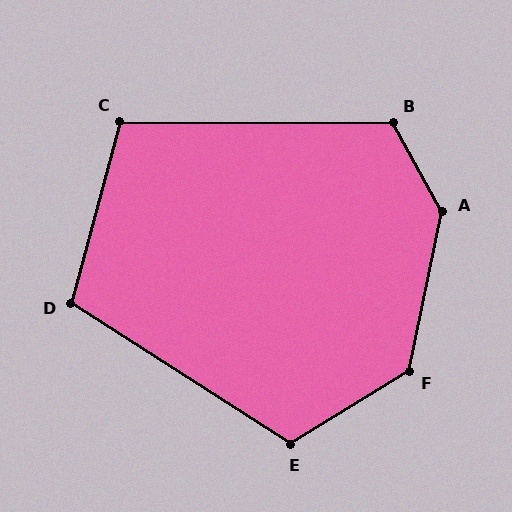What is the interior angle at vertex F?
Approximately 134 degrees (obtuse).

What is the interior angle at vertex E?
Approximately 116 degrees (obtuse).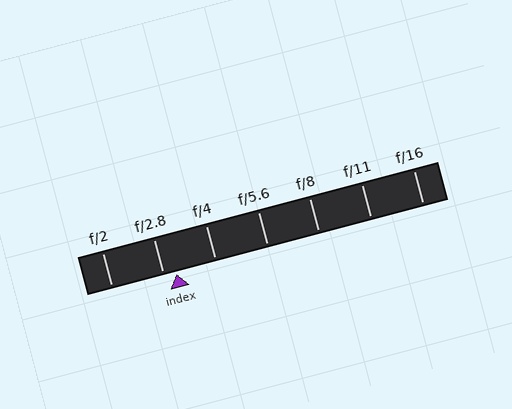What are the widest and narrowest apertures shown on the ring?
The widest aperture shown is f/2 and the narrowest is f/16.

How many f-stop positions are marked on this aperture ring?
There are 7 f-stop positions marked.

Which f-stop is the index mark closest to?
The index mark is closest to f/2.8.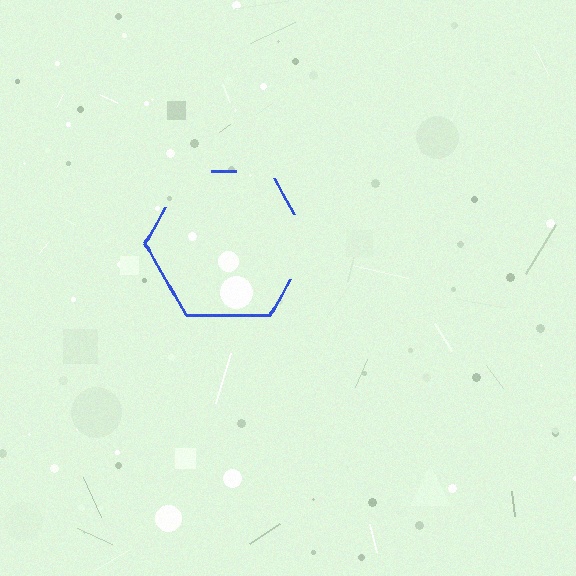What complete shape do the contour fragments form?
The contour fragments form a hexagon.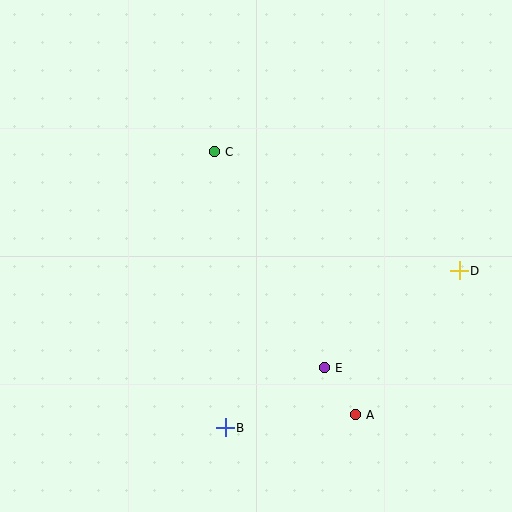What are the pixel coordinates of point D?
Point D is at (459, 271).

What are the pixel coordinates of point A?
Point A is at (355, 415).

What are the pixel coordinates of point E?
Point E is at (324, 368).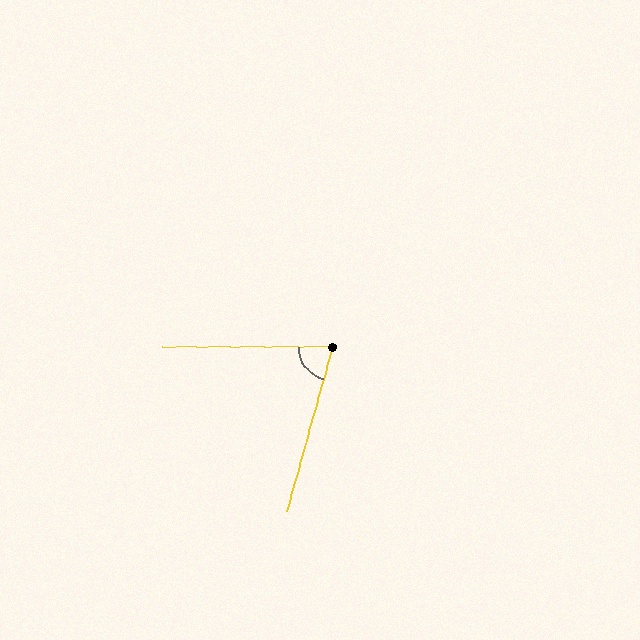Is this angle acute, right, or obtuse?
It is acute.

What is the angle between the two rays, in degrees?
Approximately 74 degrees.